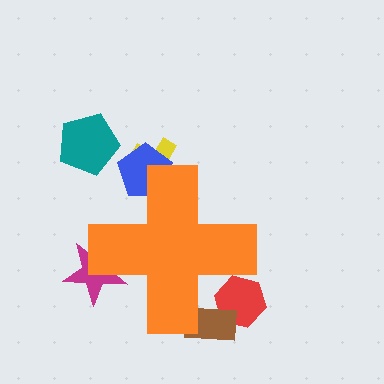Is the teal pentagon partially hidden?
No, the teal pentagon is fully visible.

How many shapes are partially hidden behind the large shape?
5 shapes are partially hidden.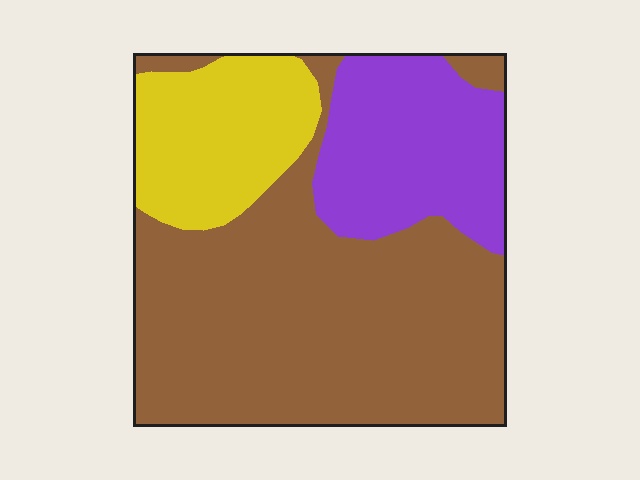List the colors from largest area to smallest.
From largest to smallest: brown, purple, yellow.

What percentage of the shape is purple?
Purple covers around 20% of the shape.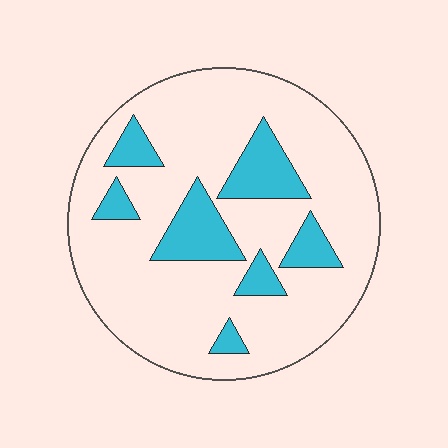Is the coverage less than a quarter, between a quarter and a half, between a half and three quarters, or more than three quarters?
Less than a quarter.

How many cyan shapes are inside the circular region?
7.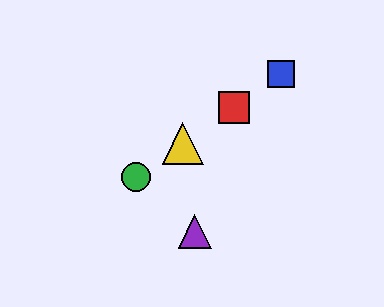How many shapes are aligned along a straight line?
4 shapes (the red square, the blue square, the green circle, the yellow triangle) are aligned along a straight line.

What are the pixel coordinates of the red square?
The red square is at (234, 108).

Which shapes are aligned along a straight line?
The red square, the blue square, the green circle, the yellow triangle are aligned along a straight line.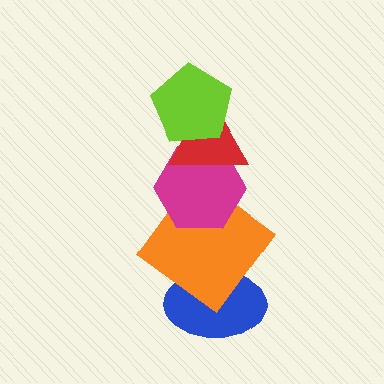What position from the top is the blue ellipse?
The blue ellipse is 5th from the top.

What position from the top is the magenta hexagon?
The magenta hexagon is 3rd from the top.